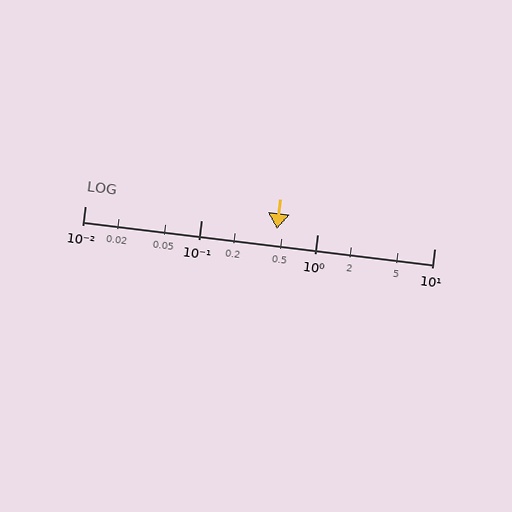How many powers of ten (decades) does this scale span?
The scale spans 3 decades, from 0.01 to 10.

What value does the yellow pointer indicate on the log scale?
The pointer indicates approximately 0.45.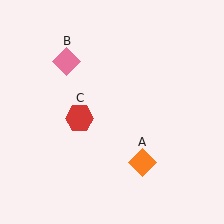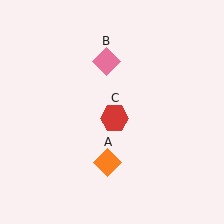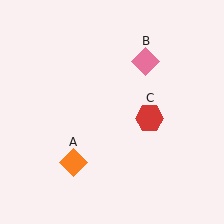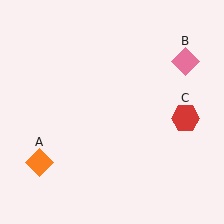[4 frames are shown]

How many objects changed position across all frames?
3 objects changed position: orange diamond (object A), pink diamond (object B), red hexagon (object C).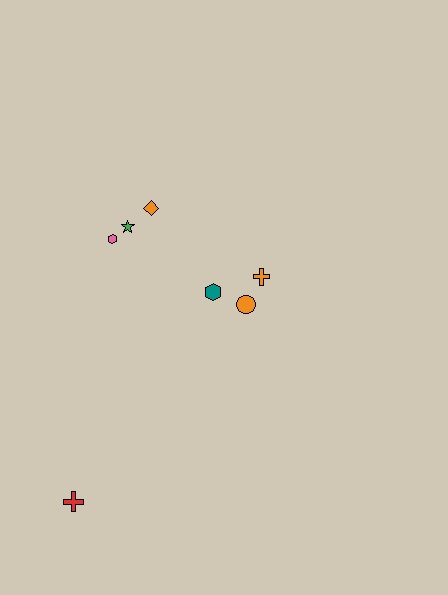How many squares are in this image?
There are no squares.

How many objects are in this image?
There are 7 objects.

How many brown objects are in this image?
There are no brown objects.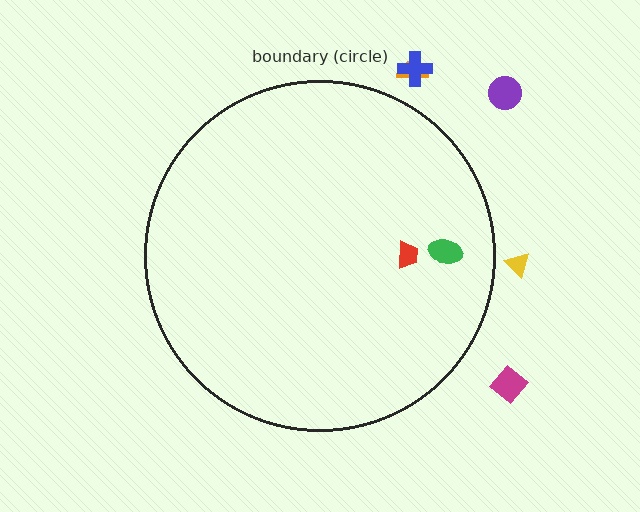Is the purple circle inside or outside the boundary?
Outside.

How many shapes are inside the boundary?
2 inside, 5 outside.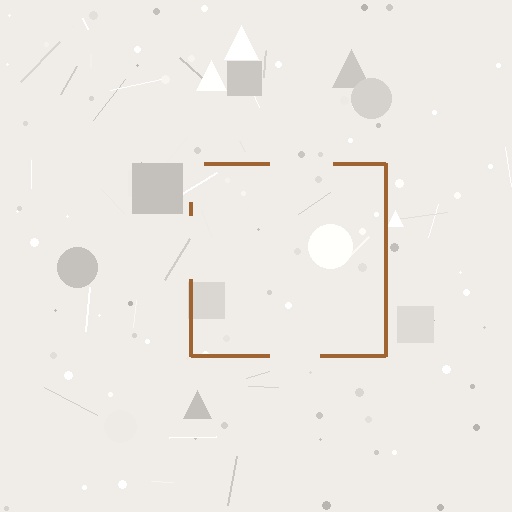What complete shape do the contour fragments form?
The contour fragments form a square.